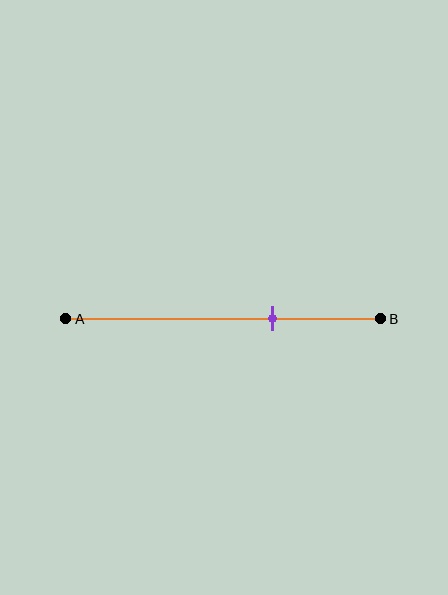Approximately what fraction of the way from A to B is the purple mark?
The purple mark is approximately 65% of the way from A to B.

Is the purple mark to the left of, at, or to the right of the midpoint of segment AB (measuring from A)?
The purple mark is to the right of the midpoint of segment AB.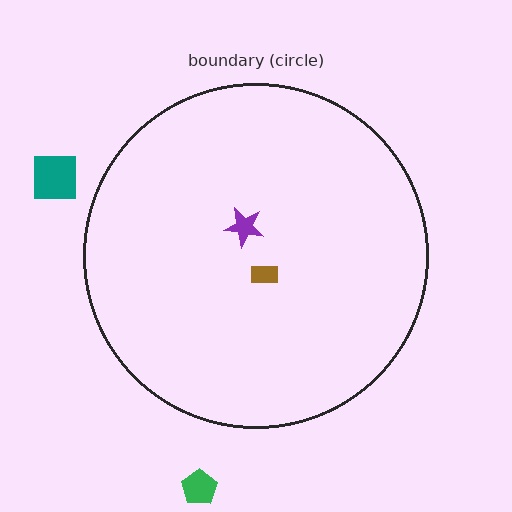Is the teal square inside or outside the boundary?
Outside.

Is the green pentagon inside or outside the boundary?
Outside.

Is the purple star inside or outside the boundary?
Inside.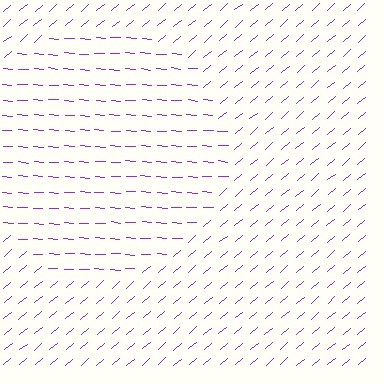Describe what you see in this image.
The image is filled with small purple line segments. A circle region in the image has lines oriented differently from the surrounding lines, creating a visible texture boundary.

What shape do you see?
I see a circle.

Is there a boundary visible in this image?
Yes, there is a texture boundary formed by a change in line orientation.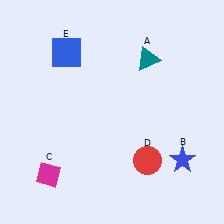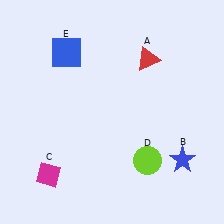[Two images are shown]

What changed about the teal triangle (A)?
In Image 1, A is teal. In Image 2, it changed to red.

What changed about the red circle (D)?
In Image 1, D is red. In Image 2, it changed to lime.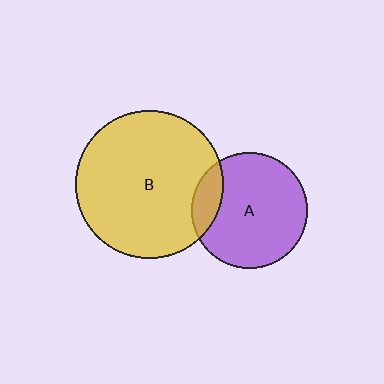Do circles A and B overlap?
Yes.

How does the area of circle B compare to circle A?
Approximately 1.6 times.